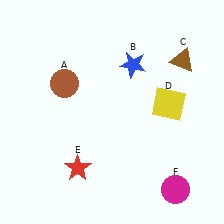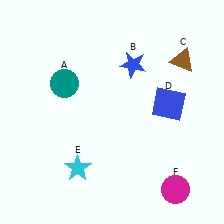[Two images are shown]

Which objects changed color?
A changed from brown to teal. D changed from yellow to blue. E changed from red to cyan.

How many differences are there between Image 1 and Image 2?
There are 3 differences between the two images.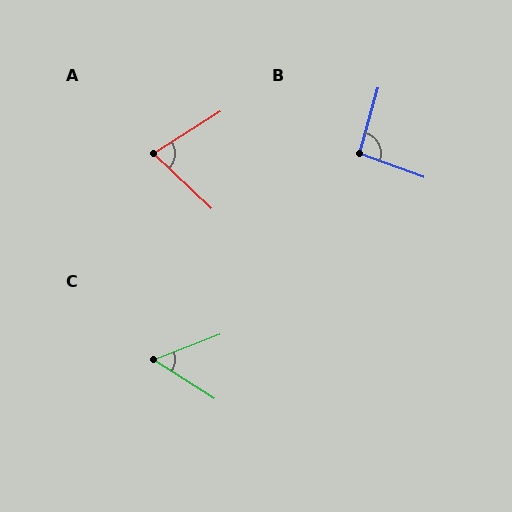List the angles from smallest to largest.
C (53°), A (76°), B (94°).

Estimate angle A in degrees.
Approximately 76 degrees.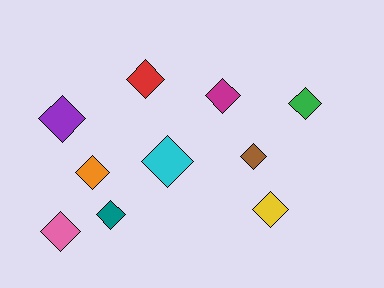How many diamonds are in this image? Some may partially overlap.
There are 10 diamonds.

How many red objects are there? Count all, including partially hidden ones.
There is 1 red object.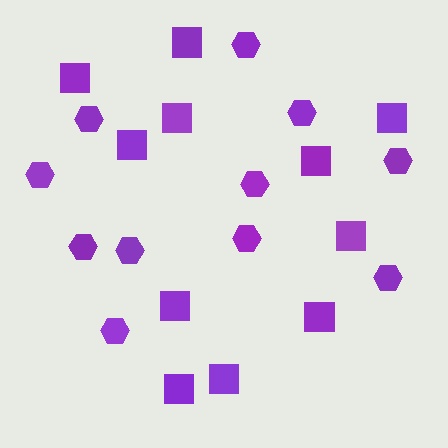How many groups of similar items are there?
There are 2 groups: one group of squares (11) and one group of hexagons (11).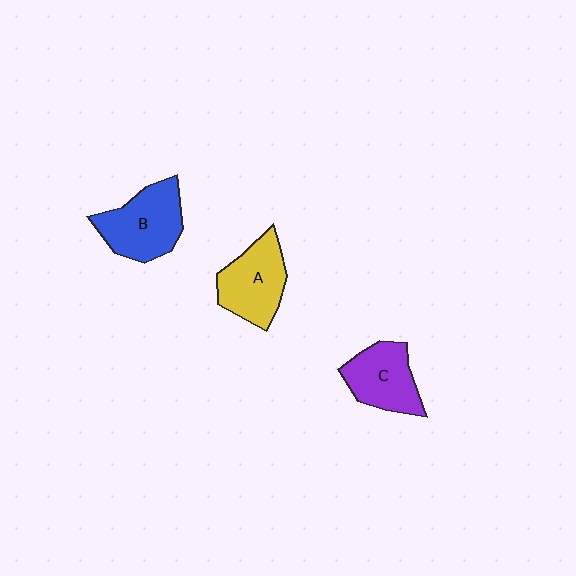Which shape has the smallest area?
Shape C (purple).